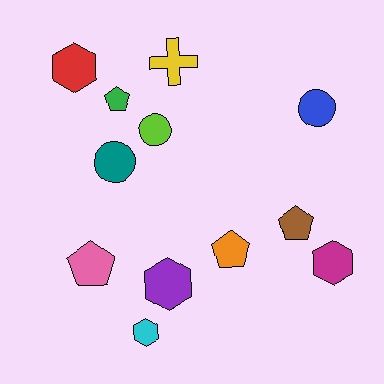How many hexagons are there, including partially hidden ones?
There are 4 hexagons.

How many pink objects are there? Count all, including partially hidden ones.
There is 1 pink object.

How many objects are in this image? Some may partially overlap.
There are 12 objects.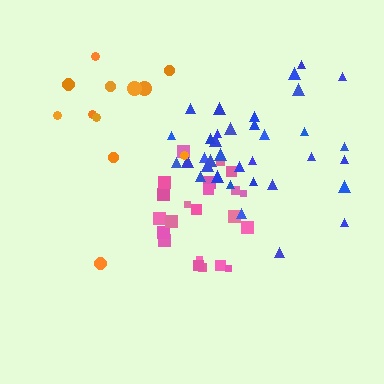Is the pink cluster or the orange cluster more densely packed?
Pink.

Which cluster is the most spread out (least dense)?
Orange.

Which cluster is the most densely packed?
Pink.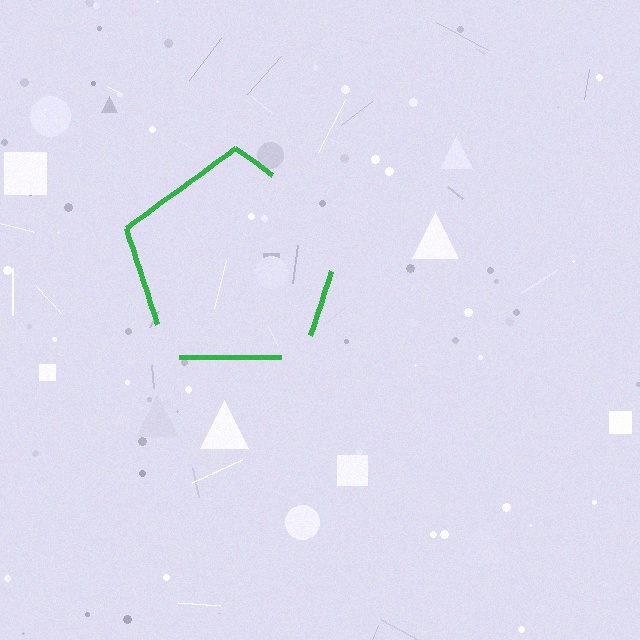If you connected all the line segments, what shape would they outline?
They would outline a pentagon.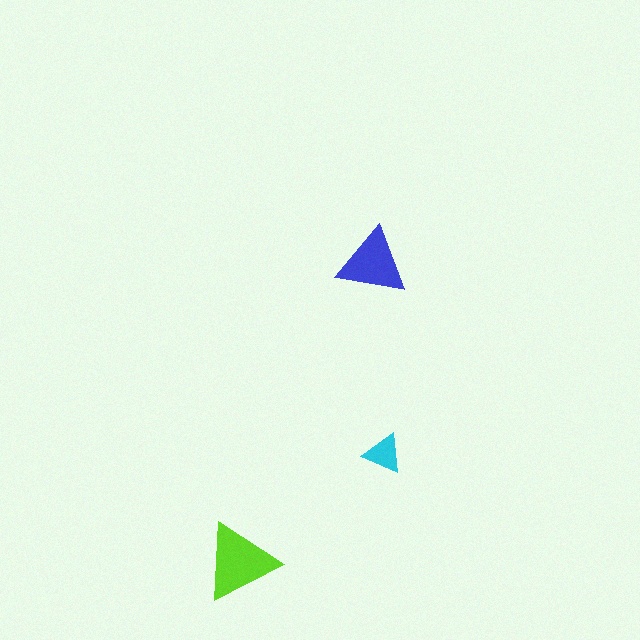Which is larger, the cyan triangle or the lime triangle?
The lime one.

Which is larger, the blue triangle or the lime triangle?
The lime one.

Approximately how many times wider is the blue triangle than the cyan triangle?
About 1.5 times wider.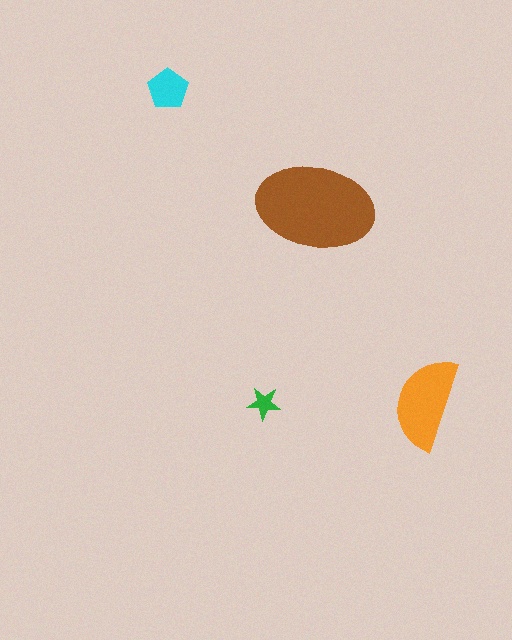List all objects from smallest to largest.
The green star, the cyan pentagon, the orange semicircle, the brown ellipse.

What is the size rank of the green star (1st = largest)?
4th.